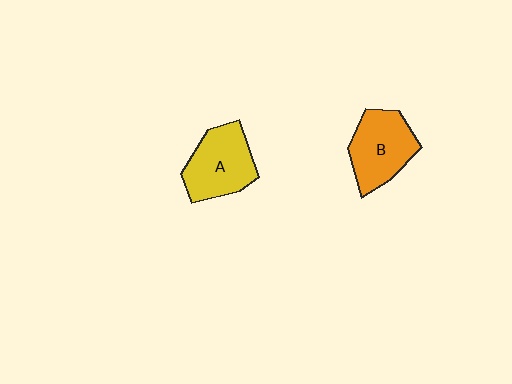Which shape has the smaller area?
Shape B (orange).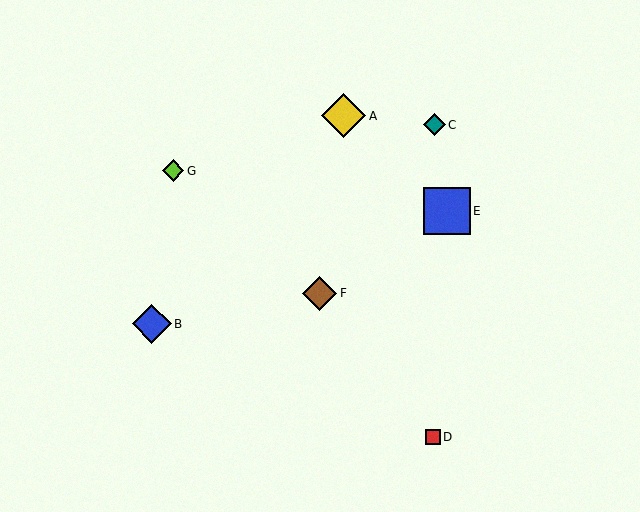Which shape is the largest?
The blue square (labeled E) is the largest.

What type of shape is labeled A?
Shape A is a yellow diamond.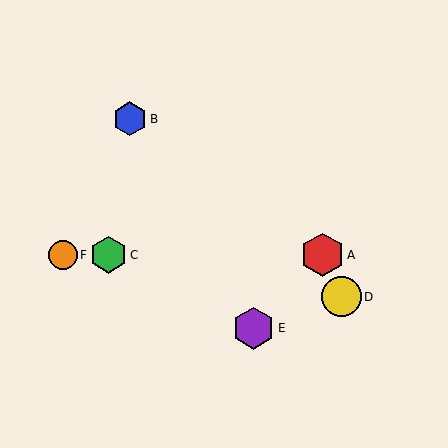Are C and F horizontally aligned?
Yes, both are at y≈255.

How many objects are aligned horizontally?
3 objects (A, C, F) are aligned horizontally.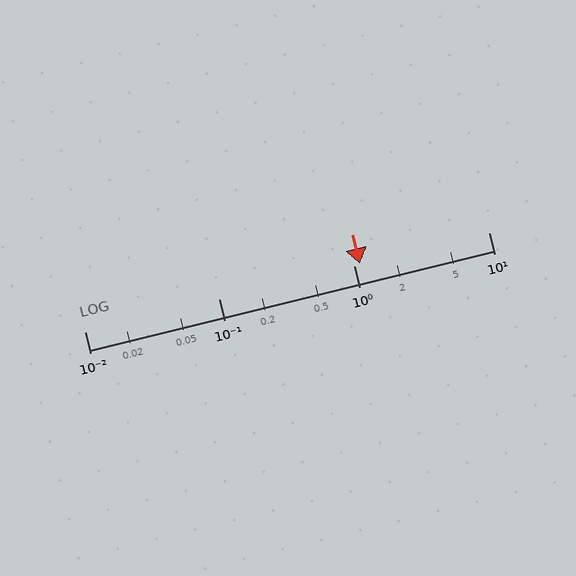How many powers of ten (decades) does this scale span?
The scale spans 3 decades, from 0.01 to 10.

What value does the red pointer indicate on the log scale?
The pointer indicates approximately 1.1.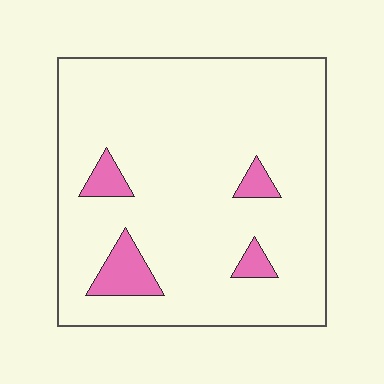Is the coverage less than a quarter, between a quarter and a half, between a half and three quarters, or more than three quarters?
Less than a quarter.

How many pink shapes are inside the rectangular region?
4.